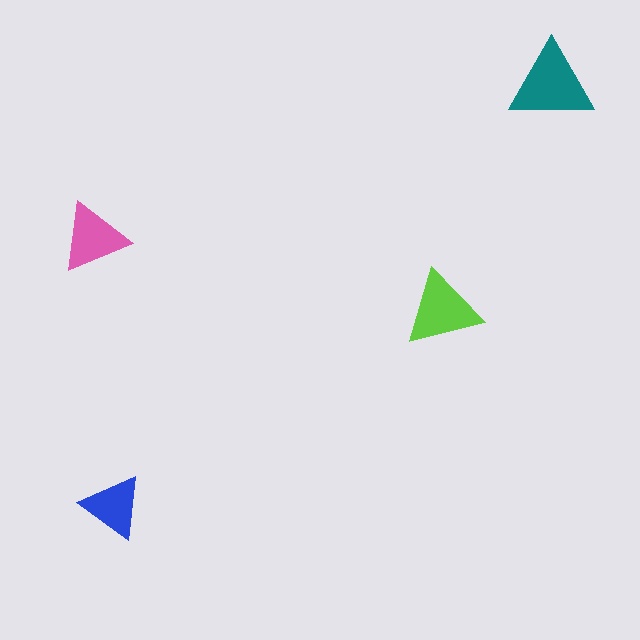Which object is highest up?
The teal triangle is topmost.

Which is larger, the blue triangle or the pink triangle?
The pink one.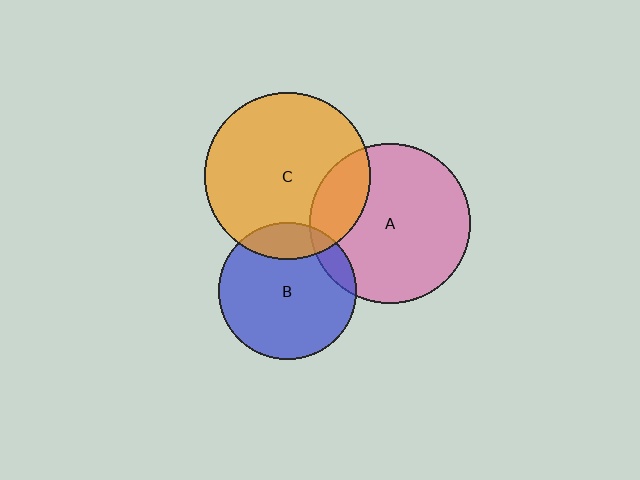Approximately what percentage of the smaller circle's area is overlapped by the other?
Approximately 15%.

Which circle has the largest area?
Circle C (orange).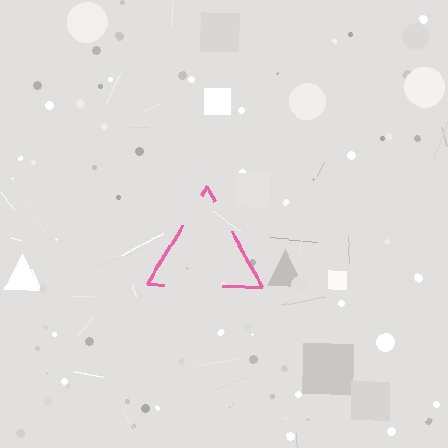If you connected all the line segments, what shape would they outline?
They would outline a triangle.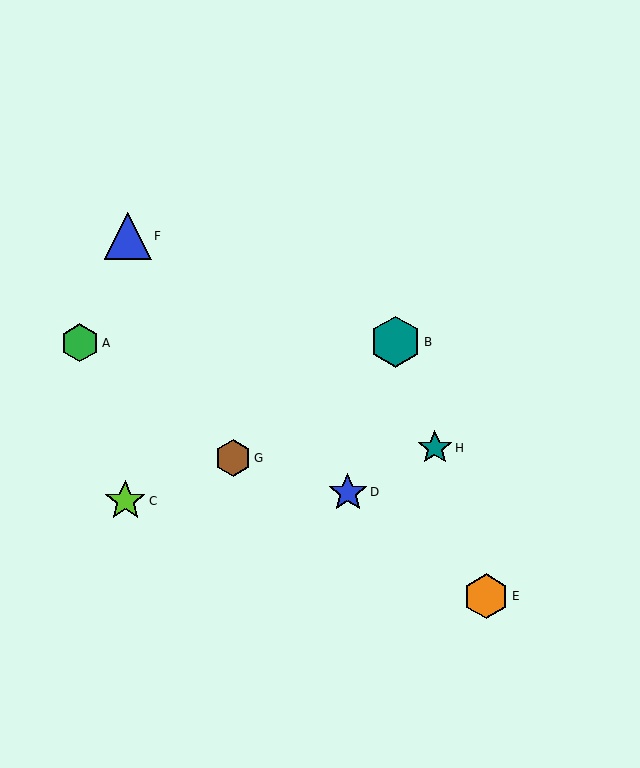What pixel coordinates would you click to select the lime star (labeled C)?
Click at (125, 501) to select the lime star C.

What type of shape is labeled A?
Shape A is a green hexagon.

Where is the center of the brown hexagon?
The center of the brown hexagon is at (233, 458).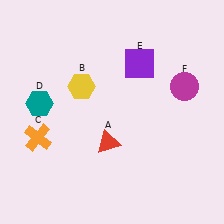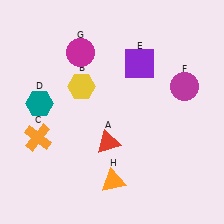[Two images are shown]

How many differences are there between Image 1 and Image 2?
There are 2 differences between the two images.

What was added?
A magenta circle (G), an orange triangle (H) were added in Image 2.